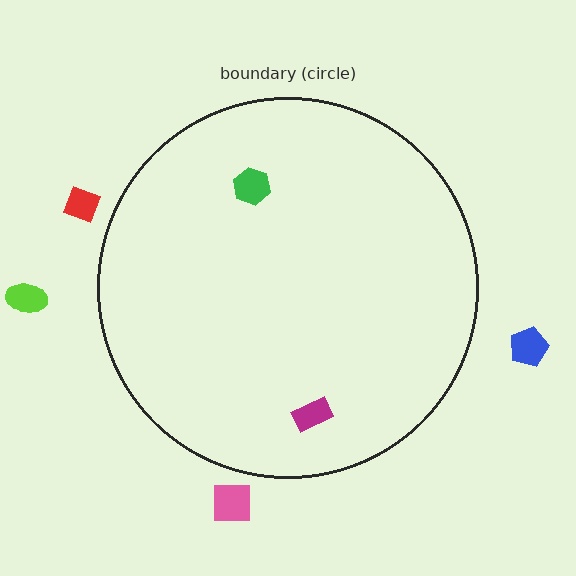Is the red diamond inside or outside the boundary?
Outside.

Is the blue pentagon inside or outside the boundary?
Outside.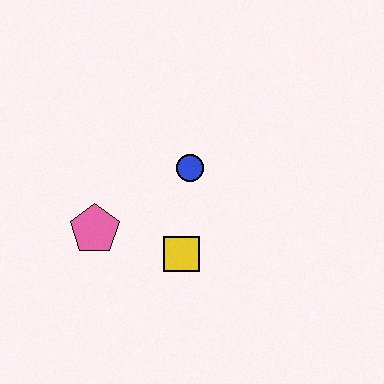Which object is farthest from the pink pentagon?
The blue circle is farthest from the pink pentagon.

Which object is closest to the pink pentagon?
The yellow square is closest to the pink pentagon.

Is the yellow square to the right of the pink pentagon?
Yes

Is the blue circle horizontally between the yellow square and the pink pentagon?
No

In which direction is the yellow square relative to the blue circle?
The yellow square is below the blue circle.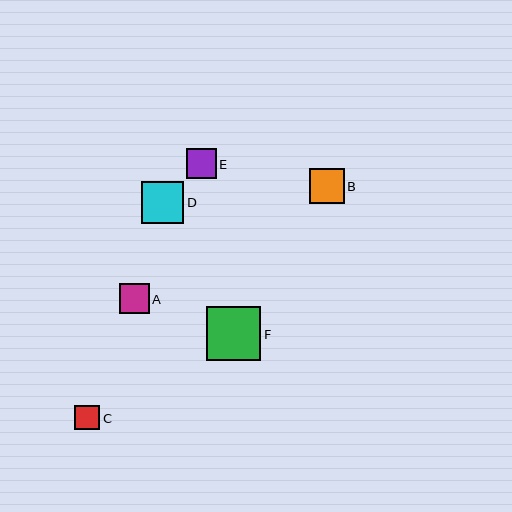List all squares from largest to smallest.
From largest to smallest: F, D, B, A, E, C.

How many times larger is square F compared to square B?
Square F is approximately 1.6 times the size of square B.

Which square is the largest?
Square F is the largest with a size of approximately 54 pixels.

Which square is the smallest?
Square C is the smallest with a size of approximately 25 pixels.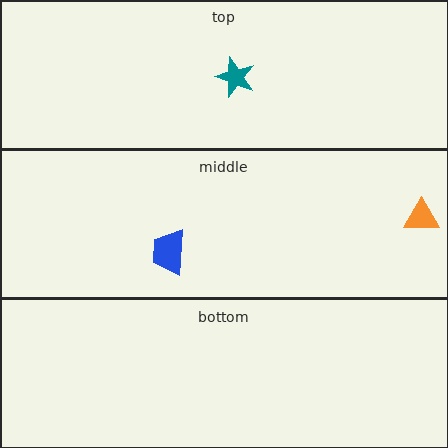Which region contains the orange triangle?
The middle region.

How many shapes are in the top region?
1.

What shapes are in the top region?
The teal star.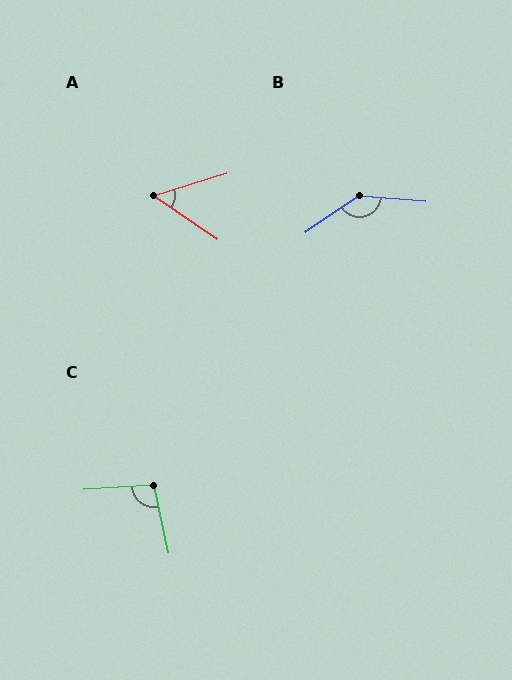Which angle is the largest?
B, at approximately 141 degrees.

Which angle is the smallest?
A, at approximately 51 degrees.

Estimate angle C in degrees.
Approximately 99 degrees.